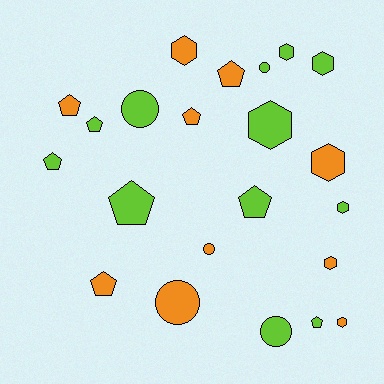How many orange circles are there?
There are 2 orange circles.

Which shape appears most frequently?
Pentagon, with 9 objects.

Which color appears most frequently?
Lime, with 12 objects.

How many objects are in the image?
There are 22 objects.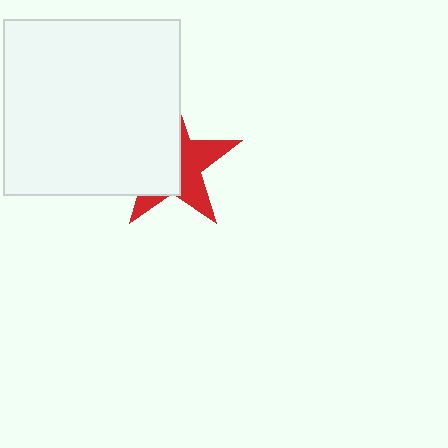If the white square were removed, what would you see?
You would see the complete red star.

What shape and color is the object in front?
The object in front is a white square.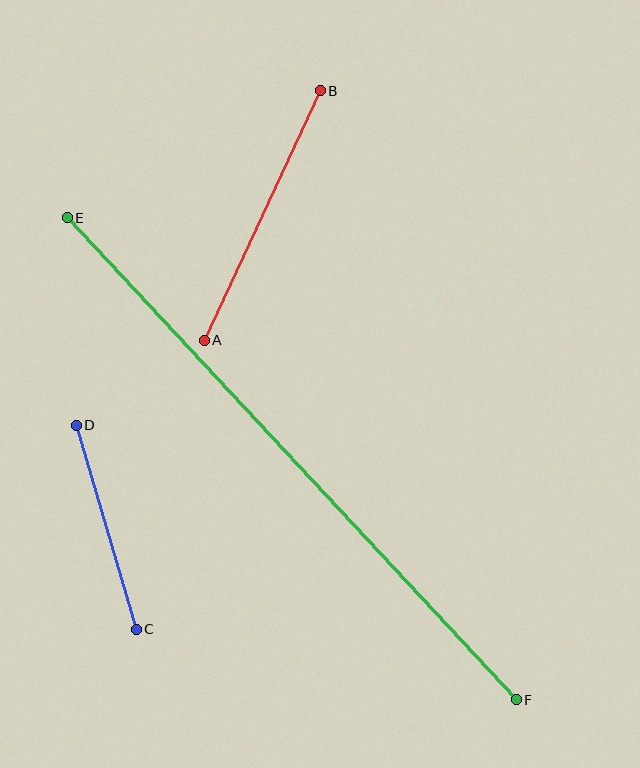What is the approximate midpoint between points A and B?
The midpoint is at approximately (262, 216) pixels.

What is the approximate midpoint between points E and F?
The midpoint is at approximately (292, 459) pixels.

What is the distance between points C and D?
The distance is approximately 213 pixels.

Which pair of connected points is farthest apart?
Points E and F are farthest apart.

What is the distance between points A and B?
The distance is approximately 275 pixels.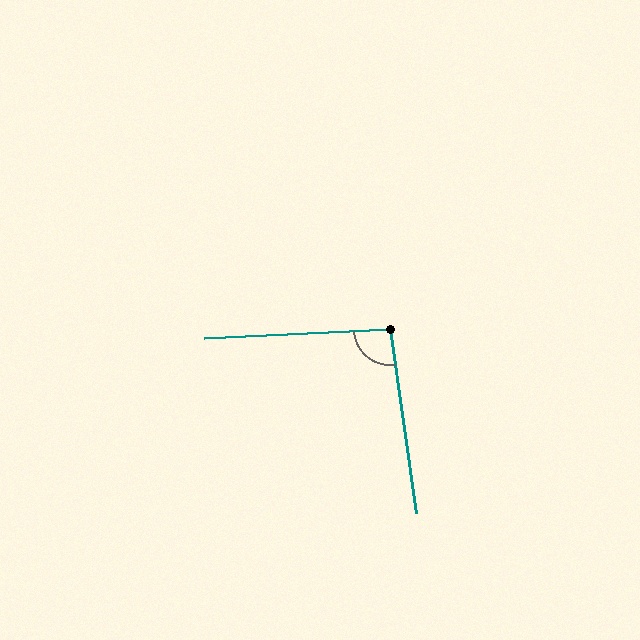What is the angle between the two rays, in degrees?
Approximately 95 degrees.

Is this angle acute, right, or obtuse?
It is obtuse.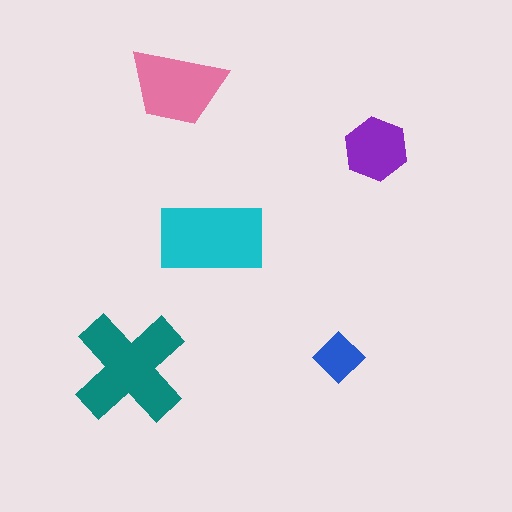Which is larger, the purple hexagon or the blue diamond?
The purple hexagon.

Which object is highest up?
The pink trapezoid is topmost.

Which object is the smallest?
The blue diamond.